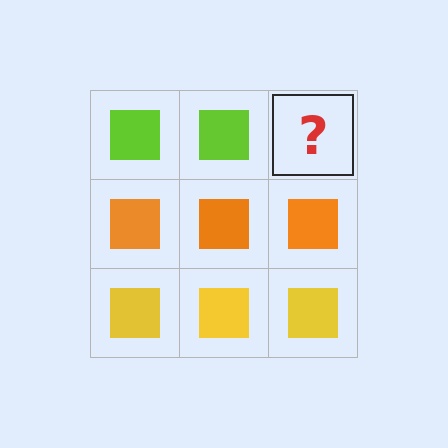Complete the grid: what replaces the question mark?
The question mark should be replaced with a lime square.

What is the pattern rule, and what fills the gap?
The rule is that each row has a consistent color. The gap should be filled with a lime square.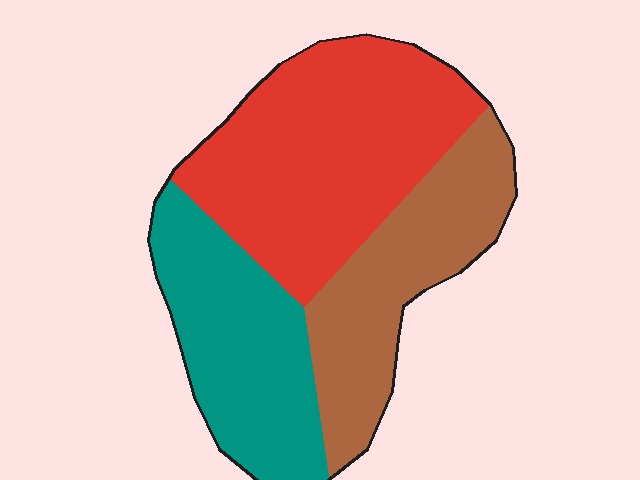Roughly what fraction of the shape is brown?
Brown takes up about one quarter (1/4) of the shape.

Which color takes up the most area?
Red, at roughly 45%.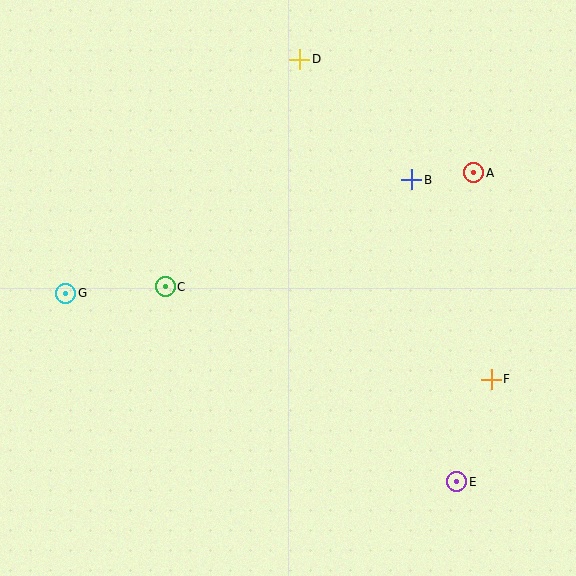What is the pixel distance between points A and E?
The distance between A and E is 309 pixels.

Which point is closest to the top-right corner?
Point A is closest to the top-right corner.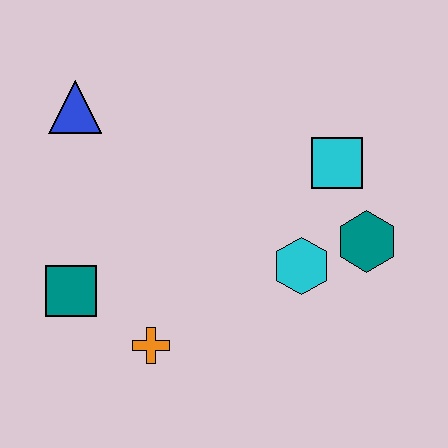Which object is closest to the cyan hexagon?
The teal hexagon is closest to the cyan hexagon.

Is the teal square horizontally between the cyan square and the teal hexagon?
No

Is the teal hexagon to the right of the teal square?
Yes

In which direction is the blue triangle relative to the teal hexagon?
The blue triangle is to the left of the teal hexagon.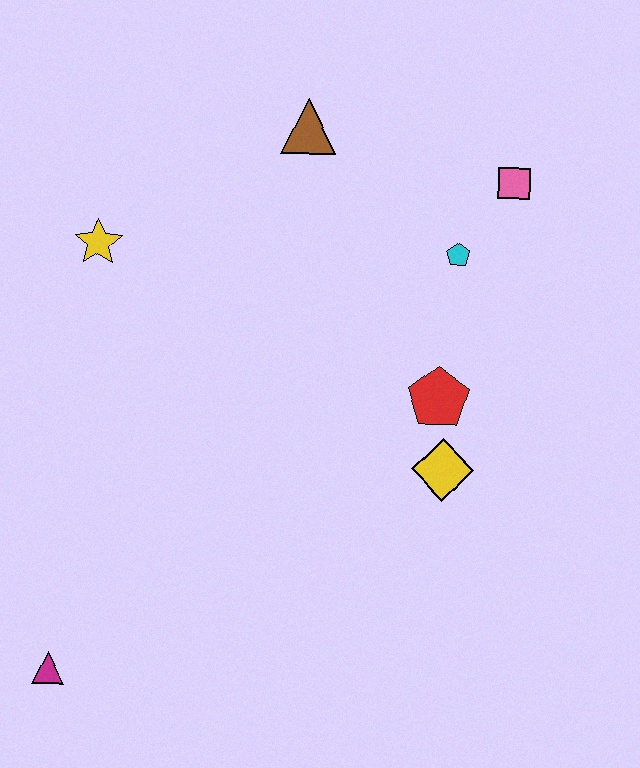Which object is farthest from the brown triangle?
The magenta triangle is farthest from the brown triangle.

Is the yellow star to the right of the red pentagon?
No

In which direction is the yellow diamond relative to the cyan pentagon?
The yellow diamond is below the cyan pentagon.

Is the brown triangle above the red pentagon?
Yes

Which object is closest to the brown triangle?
The cyan pentagon is closest to the brown triangle.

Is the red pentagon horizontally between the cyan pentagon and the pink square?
No